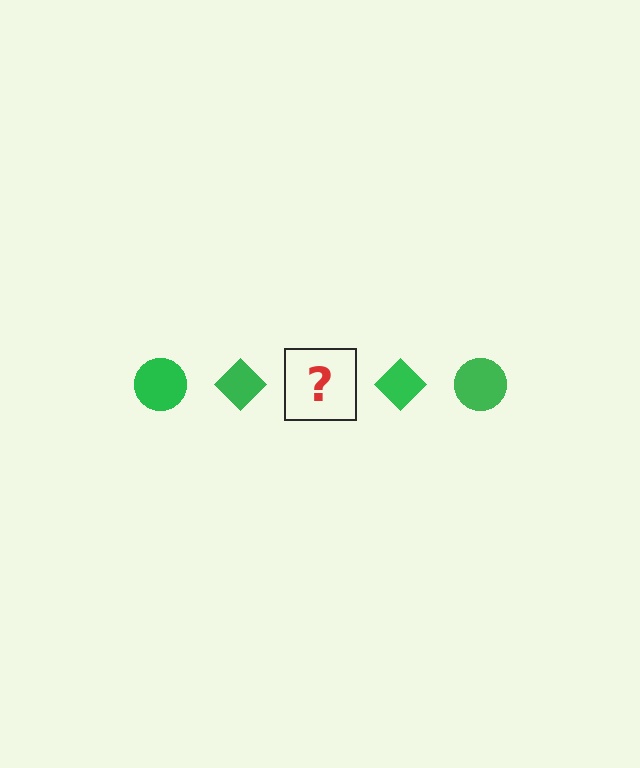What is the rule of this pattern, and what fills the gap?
The rule is that the pattern cycles through circle, diamond shapes in green. The gap should be filled with a green circle.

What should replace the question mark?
The question mark should be replaced with a green circle.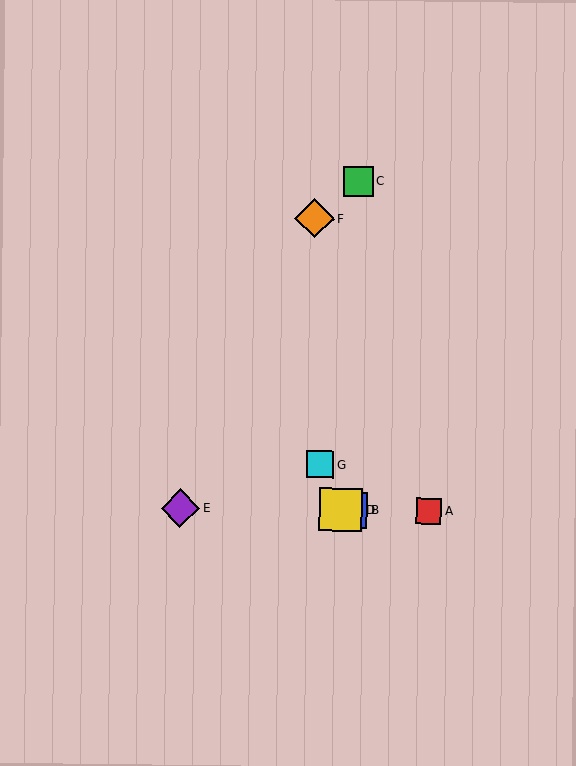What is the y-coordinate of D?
Object D is at y≈510.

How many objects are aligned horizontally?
4 objects (A, B, D, E) are aligned horizontally.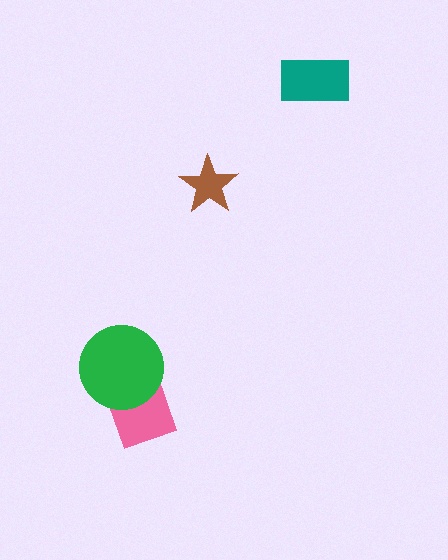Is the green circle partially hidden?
No, no other shape covers it.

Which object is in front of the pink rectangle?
The green circle is in front of the pink rectangle.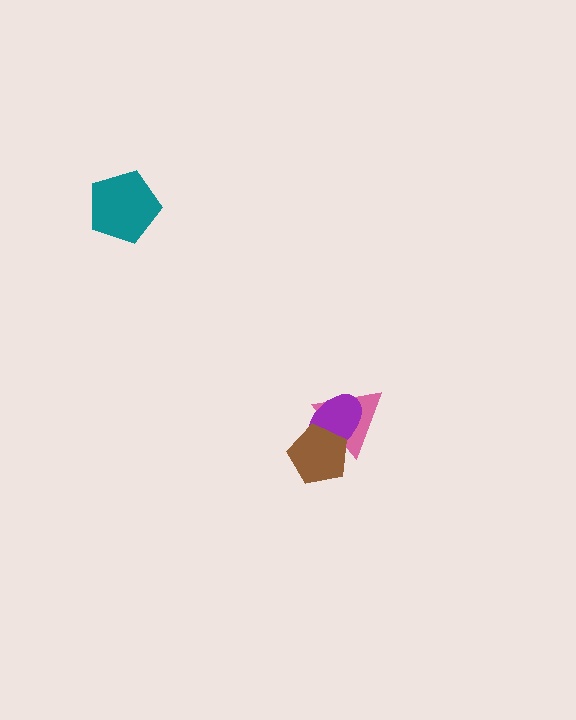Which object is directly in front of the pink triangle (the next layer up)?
The purple ellipse is directly in front of the pink triangle.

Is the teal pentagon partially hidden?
No, no other shape covers it.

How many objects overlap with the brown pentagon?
2 objects overlap with the brown pentagon.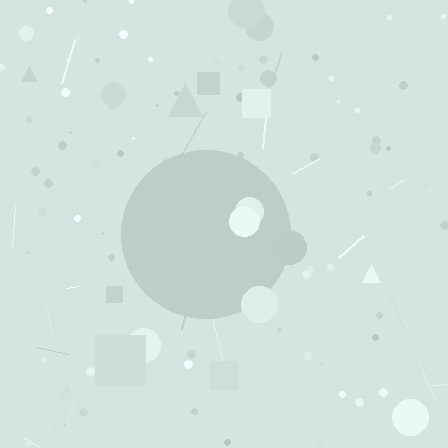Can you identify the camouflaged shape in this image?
The camouflaged shape is a circle.